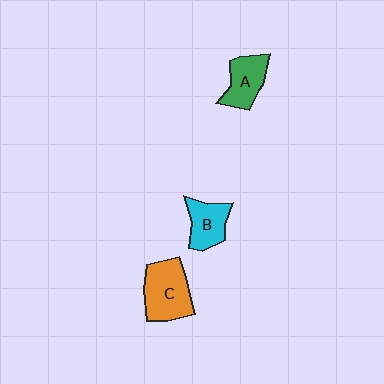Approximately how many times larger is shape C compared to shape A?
Approximately 1.4 times.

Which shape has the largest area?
Shape C (orange).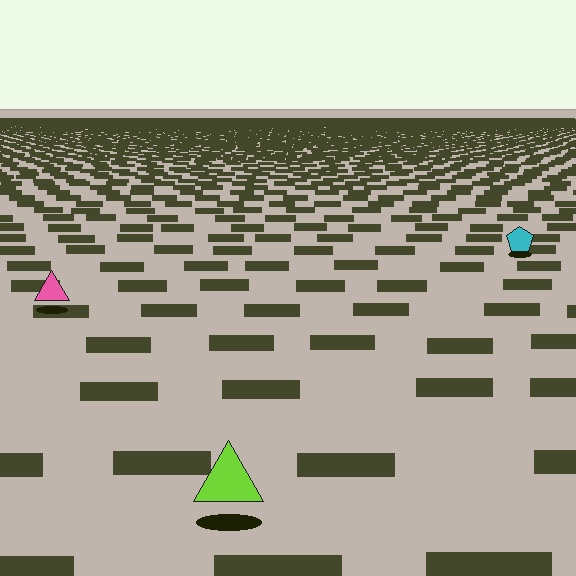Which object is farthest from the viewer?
The cyan pentagon is farthest from the viewer. It appears smaller and the ground texture around it is denser.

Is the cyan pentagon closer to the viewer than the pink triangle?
No. The pink triangle is closer — you can tell from the texture gradient: the ground texture is coarser near it.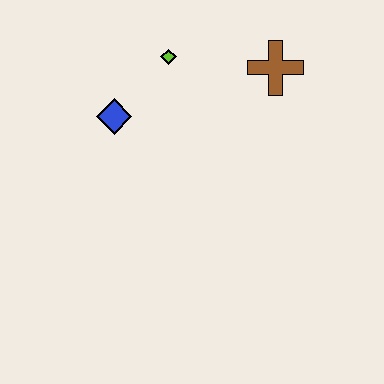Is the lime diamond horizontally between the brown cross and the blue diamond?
Yes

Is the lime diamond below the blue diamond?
No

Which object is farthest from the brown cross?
The blue diamond is farthest from the brown cross.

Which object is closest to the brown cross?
The lime diamond is closest to the brown cross.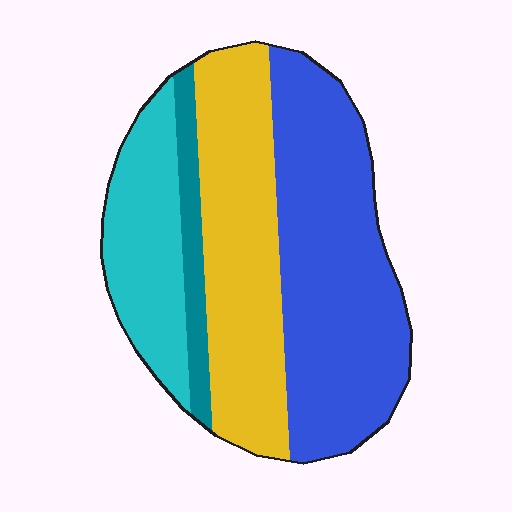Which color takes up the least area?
Teal, at roughly 10%.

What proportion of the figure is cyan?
Cyan covers 19% of the figure.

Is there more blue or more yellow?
Blue.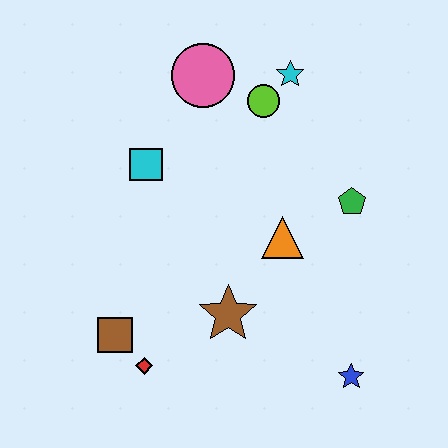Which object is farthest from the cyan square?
The blue star is farthest from the cyan square.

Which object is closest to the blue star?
The brown star is closest to the blue star.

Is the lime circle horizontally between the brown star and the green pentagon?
Yes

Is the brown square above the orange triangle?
No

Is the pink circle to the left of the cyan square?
No